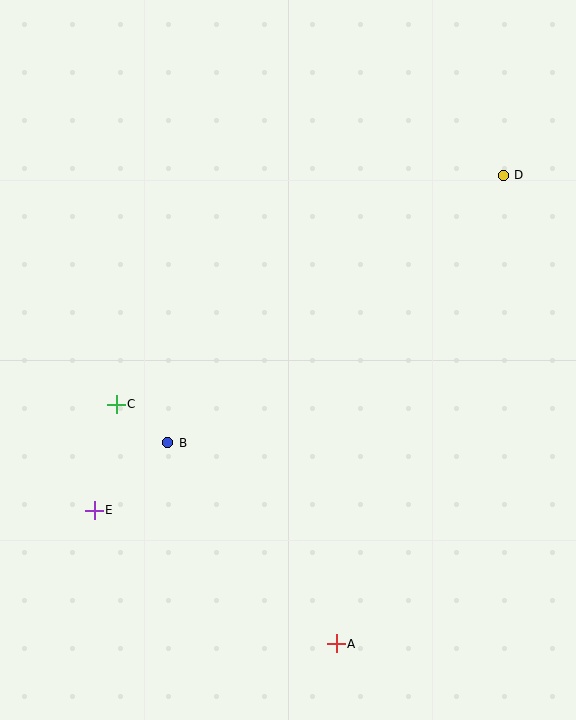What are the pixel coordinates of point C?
Point C is at (116, 404).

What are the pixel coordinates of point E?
Point E is at (94, 510).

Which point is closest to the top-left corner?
Point C is closest to the top-left corner.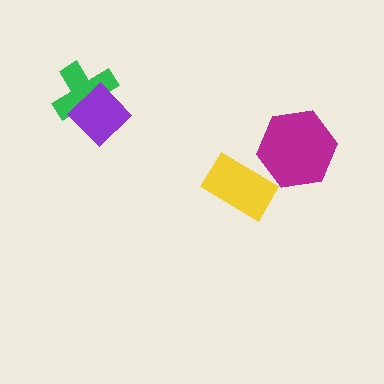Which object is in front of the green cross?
The purple diamond is in front of the green cross.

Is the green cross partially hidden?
Yes, it is partially covered by another shape.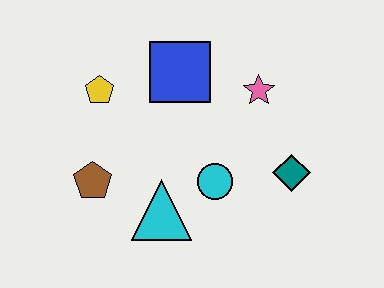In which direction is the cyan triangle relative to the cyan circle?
The cyan triangle is to the left of the cyan circle.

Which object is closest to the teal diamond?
The cyan circle is closest to the teal diamond.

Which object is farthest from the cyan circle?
The yellow pentagon is farthest from the cyan circle.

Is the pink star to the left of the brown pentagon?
No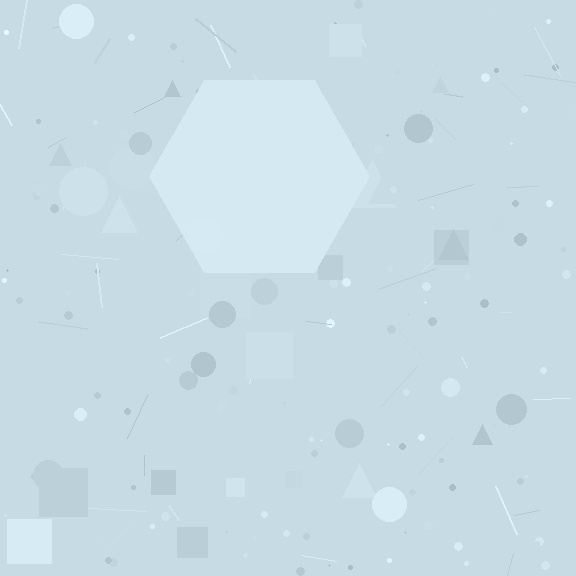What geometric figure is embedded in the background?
A hexagon is embedded in the background.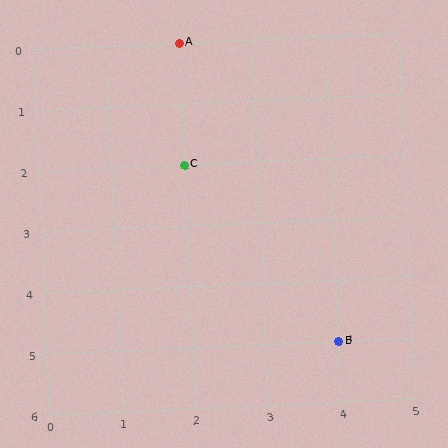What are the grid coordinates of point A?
Point A is at grid coordinates (2, 0).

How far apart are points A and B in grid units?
Points A and B are 2 columns and 5 rows apart (about 5.4 grid units diagonally).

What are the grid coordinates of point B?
Point B is at grid coordinates (4, 5).